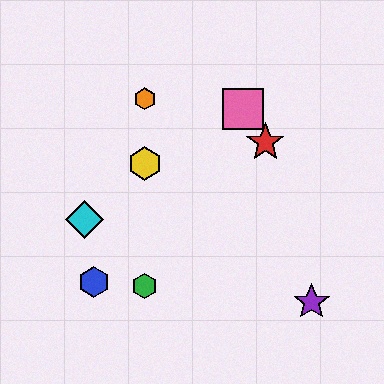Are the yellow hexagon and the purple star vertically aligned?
No, the yellow hexagon is at x≈145 and the purple star is at x≈312.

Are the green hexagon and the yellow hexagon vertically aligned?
Yes, both are at x≈145.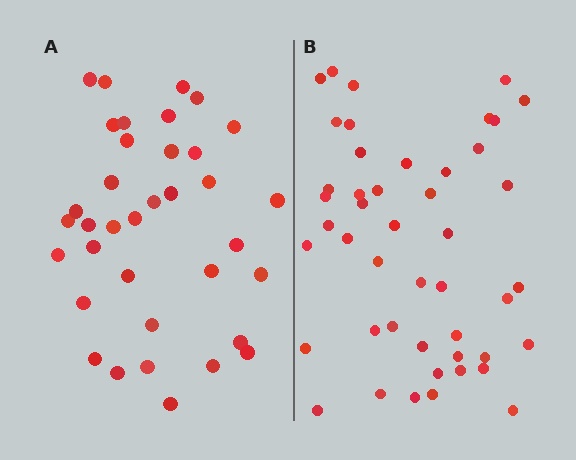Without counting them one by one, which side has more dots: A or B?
Region B (the right region) has more dots.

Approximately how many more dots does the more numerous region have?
Region B has roughly 10 or so more dots than region A.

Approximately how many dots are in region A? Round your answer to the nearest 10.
About 40 dots. (The exact count is 36, which rounds to 40.)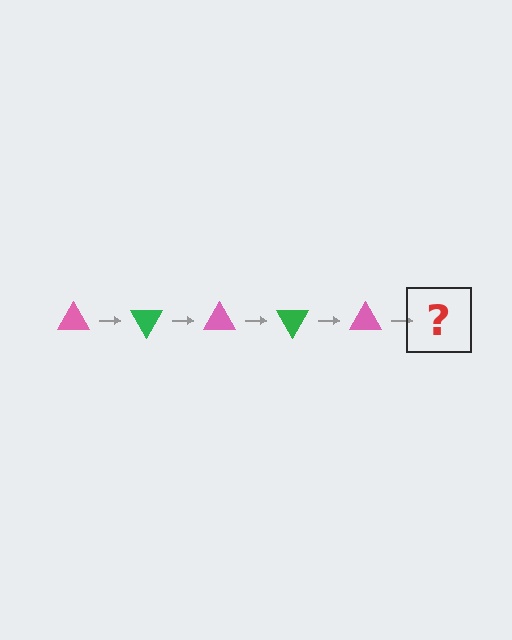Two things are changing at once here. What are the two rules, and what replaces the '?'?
The two rules are that it rotates 60 degrees each step and the color cycles through pink and green. The '?' should be a green triangle, rotated 300 degrees from the start.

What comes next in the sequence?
The next element should be a green triangle, rotated 300 degrees from the start.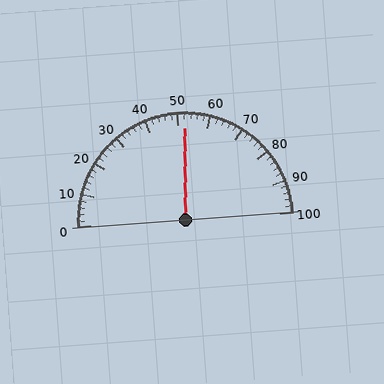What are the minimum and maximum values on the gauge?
The gauge ranges from 0 to 100.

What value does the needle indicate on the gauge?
The needle indicates approximately 52.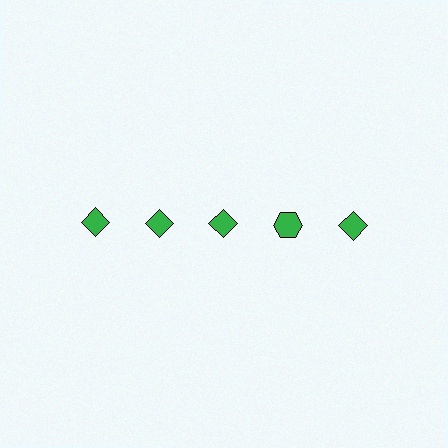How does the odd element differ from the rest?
It has a different shape: hexagon instead of diamond.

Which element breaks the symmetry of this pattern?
The green hexagon in the top row, second from right column breaks the symmetry. All other shapes are green diamonds.